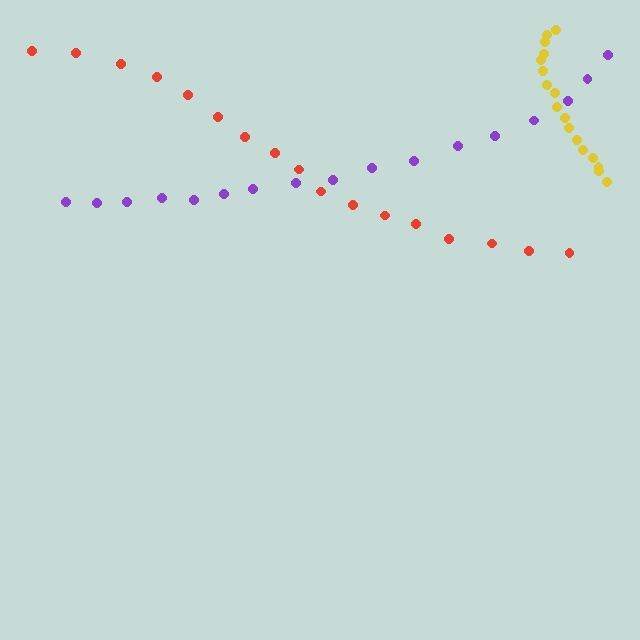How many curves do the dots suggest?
There are 3 distinct paths.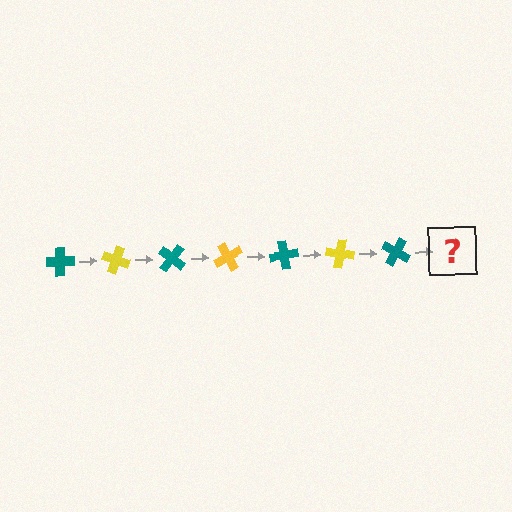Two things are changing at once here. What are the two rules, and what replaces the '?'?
The two rules are that it rotates 20 degrees each step and the color cycles through teal and yellow. The '?' should be a yellow cross, rotated 140 degrees from the start.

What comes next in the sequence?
The next element should be a yellow cross, rotated 140 degrees from the start.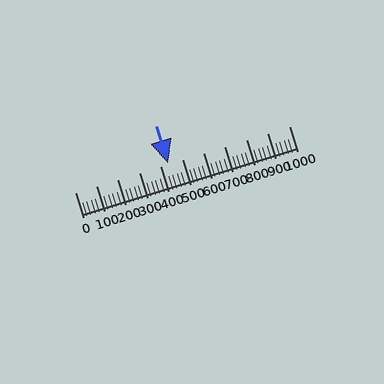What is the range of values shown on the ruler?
The ruler shows values from 0 to 1000.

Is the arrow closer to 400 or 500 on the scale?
The arrow is closer to 400.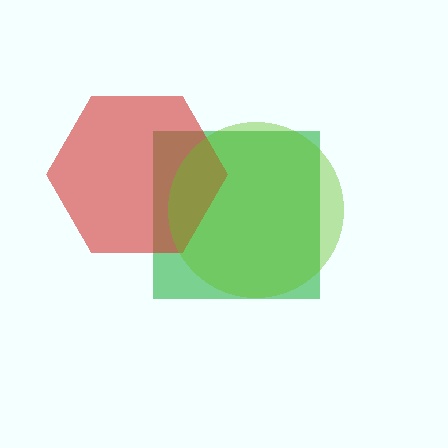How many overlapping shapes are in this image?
There are 3 overlapping shapes in the image.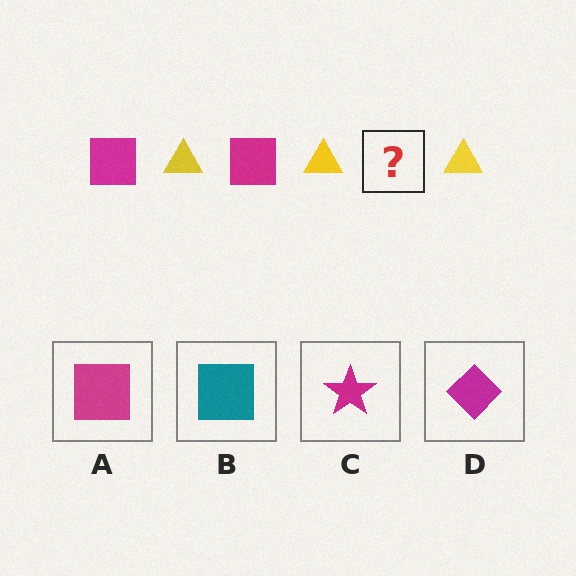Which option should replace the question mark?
Option A.